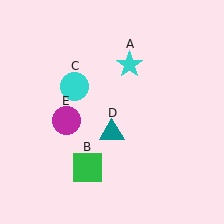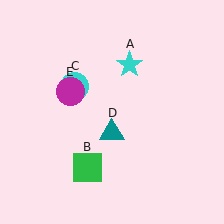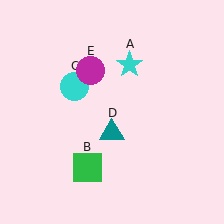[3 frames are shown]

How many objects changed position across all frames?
1 object changed position: magenta circle (object E).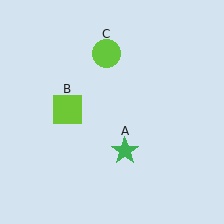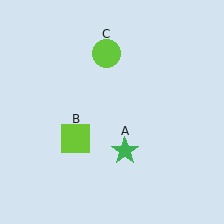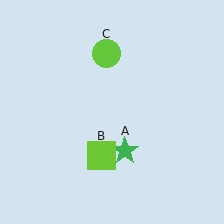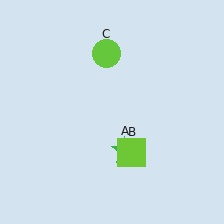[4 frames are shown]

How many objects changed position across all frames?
1 object changed position: lime square (object B).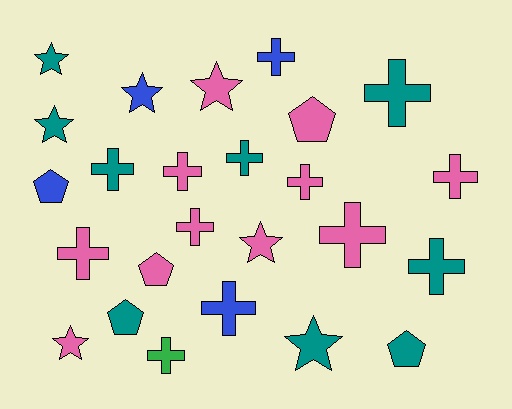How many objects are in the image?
There are 25 objects.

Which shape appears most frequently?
Cross, with 13 objects.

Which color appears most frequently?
Pink, with 11 objects.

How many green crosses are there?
There is 1 green cross.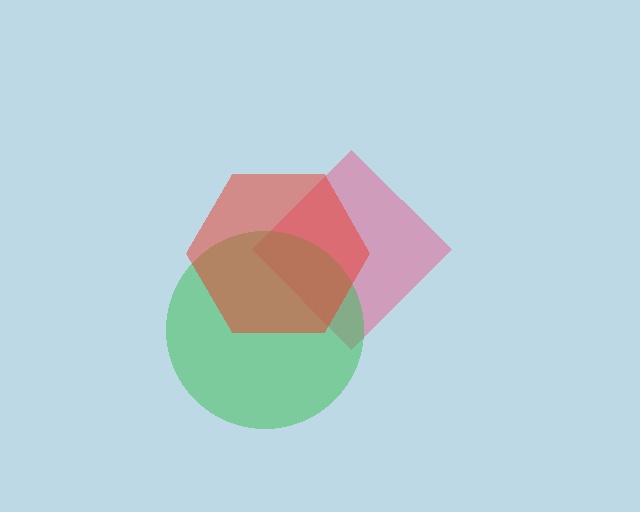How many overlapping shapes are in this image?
There are 3 overlapping shapes in the image.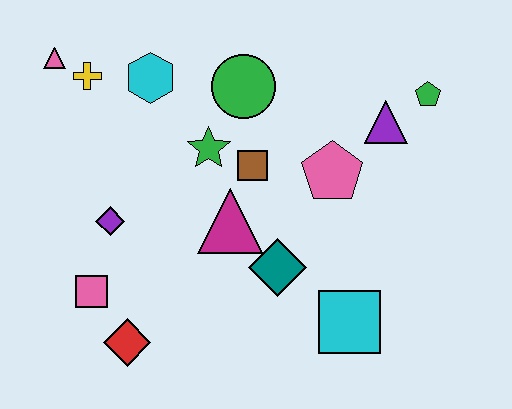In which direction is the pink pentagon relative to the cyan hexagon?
The pink pentagon is to the right of the cyan hexagon.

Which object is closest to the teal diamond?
The magenta triangle is closest to the teal diamond.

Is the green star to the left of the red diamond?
No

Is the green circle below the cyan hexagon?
Yes